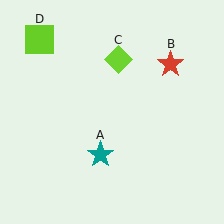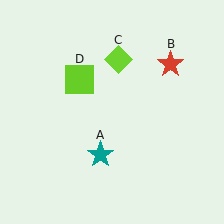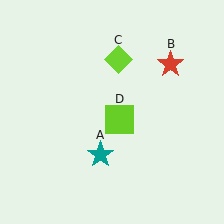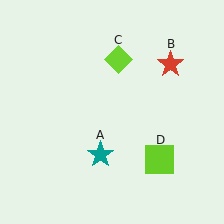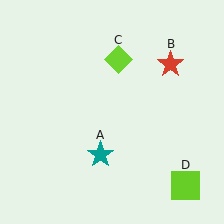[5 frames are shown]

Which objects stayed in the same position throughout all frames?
Teal star (object A) and red star (object B) and lime diamond (object C) remained stationary.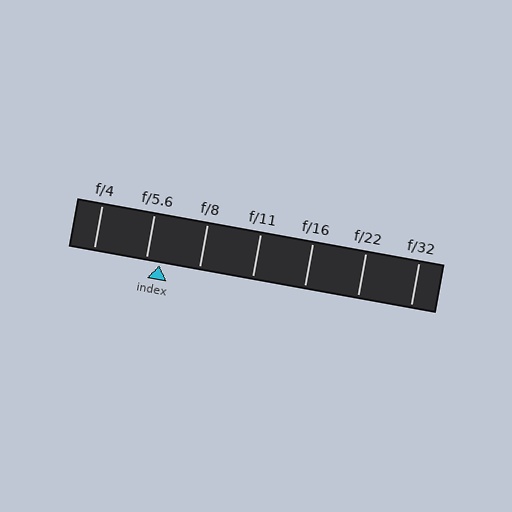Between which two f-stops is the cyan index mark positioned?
The index mark is between f/5.6 and f/8.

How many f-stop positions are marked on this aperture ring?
There are 7 f-stop positions marked.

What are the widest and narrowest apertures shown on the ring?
The widest aperture shown is f/4 and the narrowest is f/32.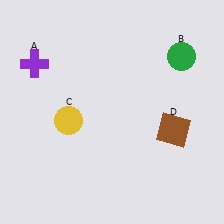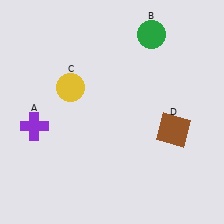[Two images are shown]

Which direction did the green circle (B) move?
The green circle (B) moved left.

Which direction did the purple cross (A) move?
The purple cross (A) moved down.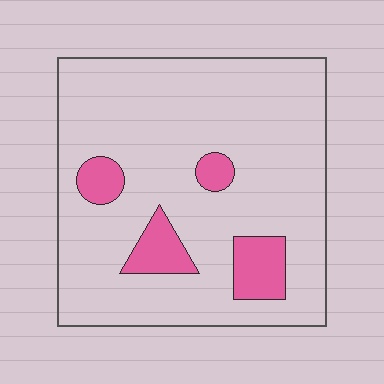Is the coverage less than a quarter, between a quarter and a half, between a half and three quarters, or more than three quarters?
Less than a quarter.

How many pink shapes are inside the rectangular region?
4.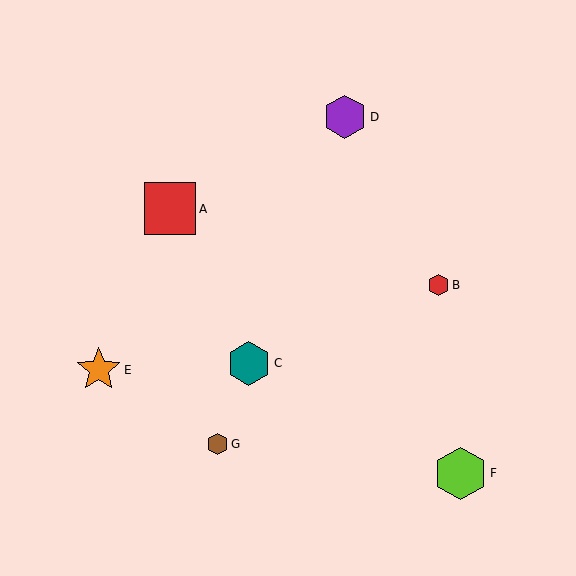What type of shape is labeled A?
Shape A is a red square.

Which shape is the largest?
The lime hexagon (labeled F) is the largest.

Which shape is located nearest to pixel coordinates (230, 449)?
The brown hexagon (labeled G) at (217, 444) is nearest to that location.